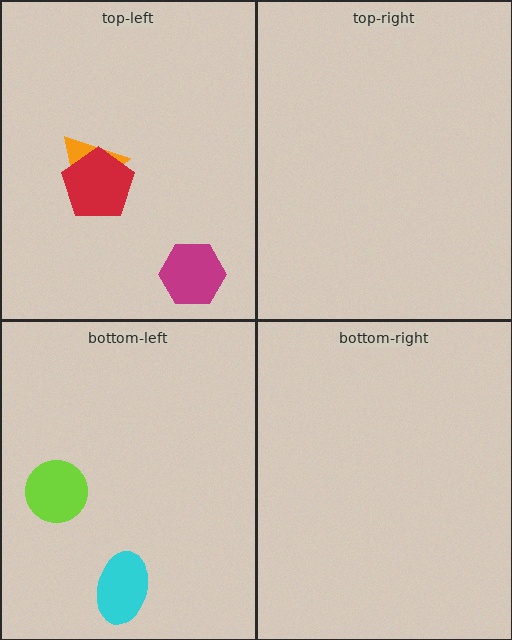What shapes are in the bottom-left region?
The cyan ellipse, the lime circle.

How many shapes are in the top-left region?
3.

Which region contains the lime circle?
The bottom-left region.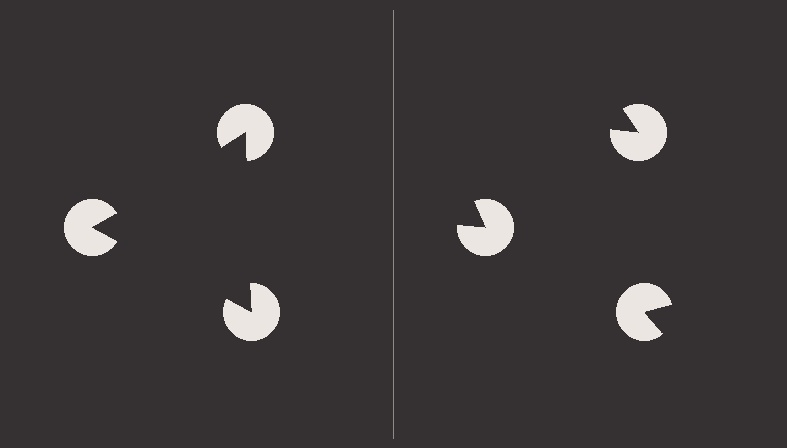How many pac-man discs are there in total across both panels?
6 — 3 on each side.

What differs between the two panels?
The pac-man discs are positioned identically on both sides; only the wedge orientations differ. On the left they align to a triangle; on the right they are misaligned.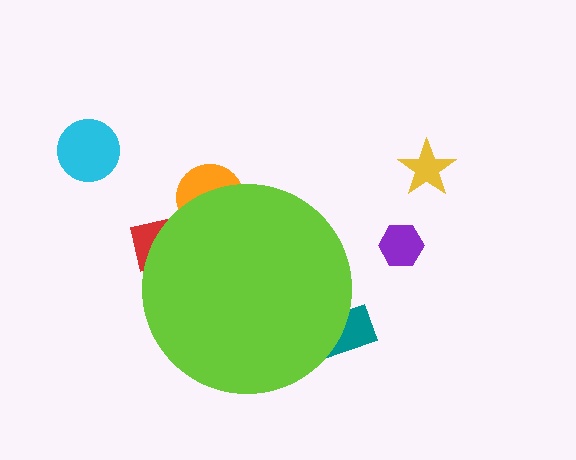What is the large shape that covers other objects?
A lime circle.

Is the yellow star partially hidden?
No, the yellow star is fully visible.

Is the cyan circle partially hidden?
No, the cyan circle is fully visible.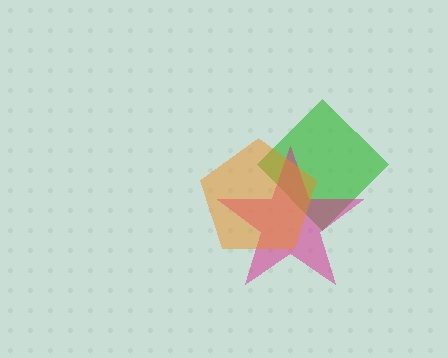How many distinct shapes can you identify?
There are 3 distinct shapes: a green diamond, a magenta star, an orange pentagon.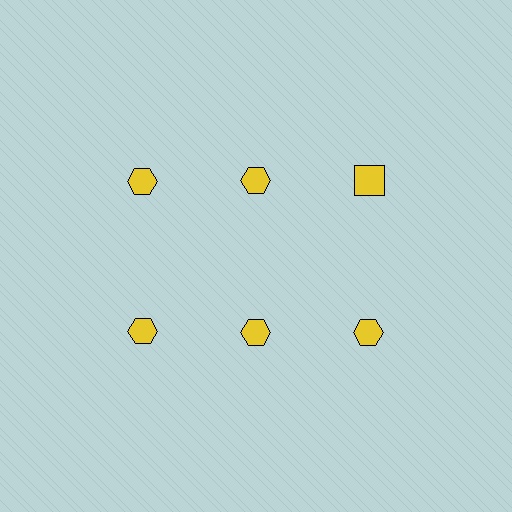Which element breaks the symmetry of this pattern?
The yellow square in the top row, center column breaks the symmetry. All other shapes are yellow hexagons.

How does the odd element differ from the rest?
It has a different shape: square instead of hexagon.